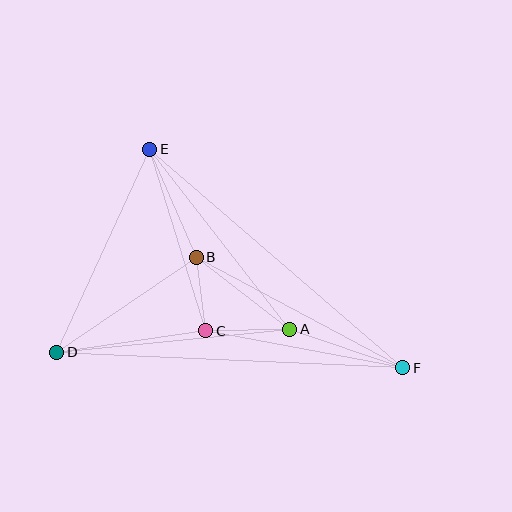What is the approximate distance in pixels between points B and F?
The distance between B and F is approximately 234 pixels.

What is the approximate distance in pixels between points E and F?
The distance between E and F is approximately 334 pixels.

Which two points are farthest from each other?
Points D and F are farthest from each other.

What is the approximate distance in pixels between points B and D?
The distance between B and D is approximately 169 pixels.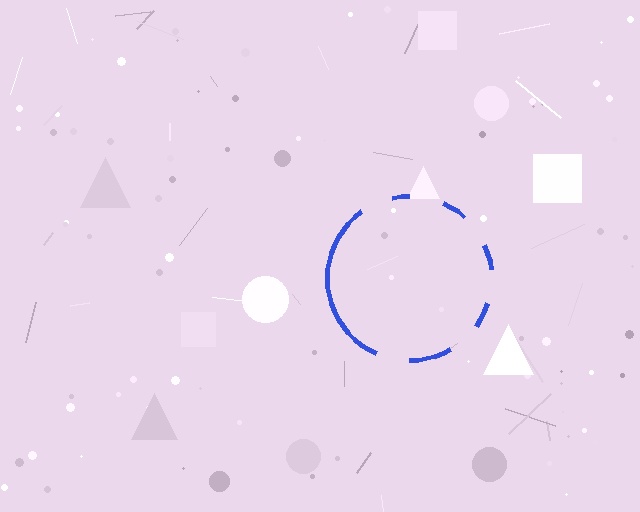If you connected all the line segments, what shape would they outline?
They would outline a circle.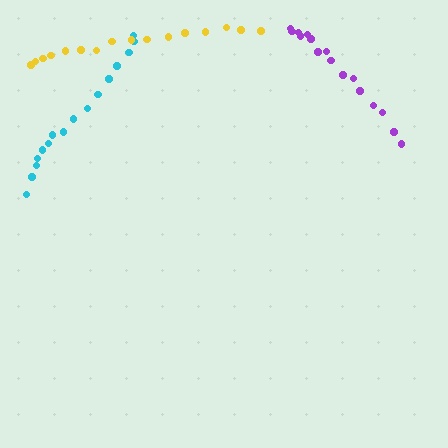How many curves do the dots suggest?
There are 3 distinct paths.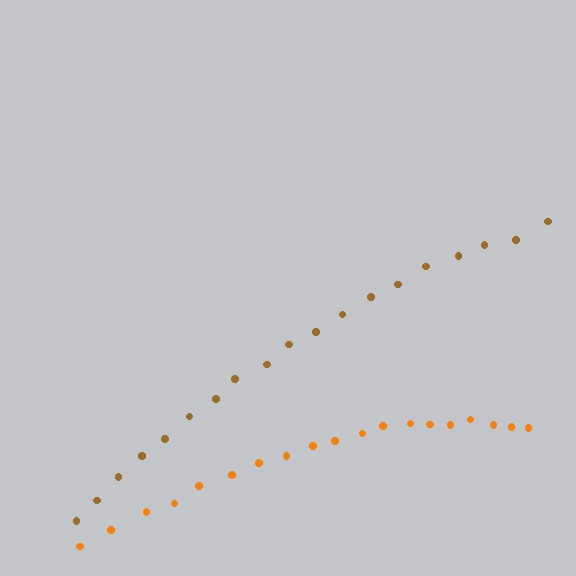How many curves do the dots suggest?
There are 2 distinct paths.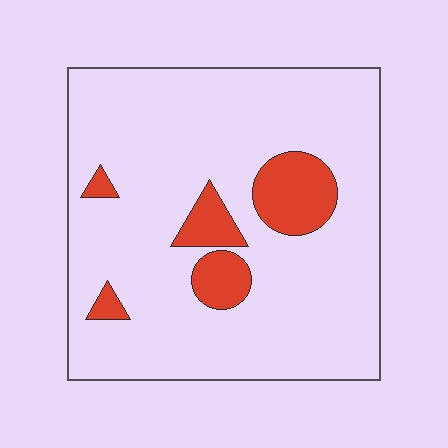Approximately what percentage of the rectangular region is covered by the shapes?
Approximately 15%.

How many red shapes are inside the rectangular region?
5.